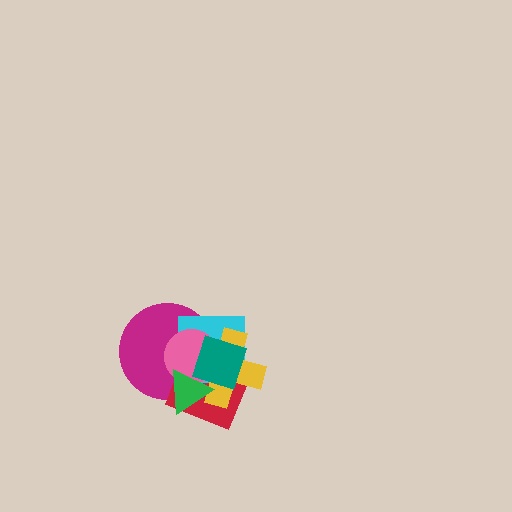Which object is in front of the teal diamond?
The green triangle is in front of the teal diamond.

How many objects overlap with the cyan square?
6 objects overlap with the cyan square.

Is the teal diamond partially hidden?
Yes, it is partially covered by another shape.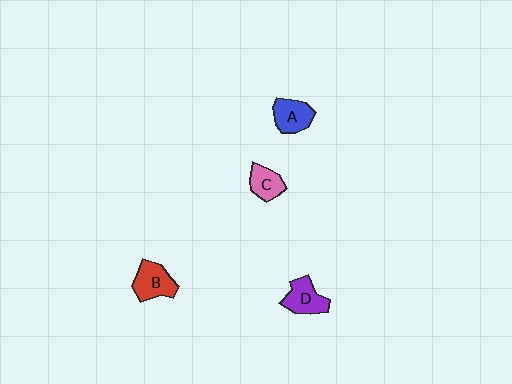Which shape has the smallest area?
Shape C (pink).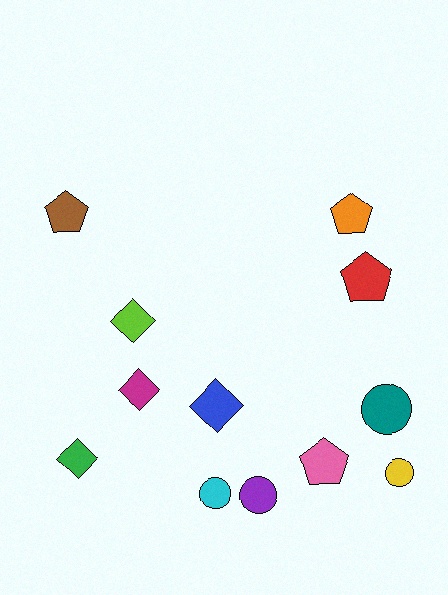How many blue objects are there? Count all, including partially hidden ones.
There is 1 blue object.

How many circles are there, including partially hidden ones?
There are 4 circles.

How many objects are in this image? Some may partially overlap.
There are 12 objects.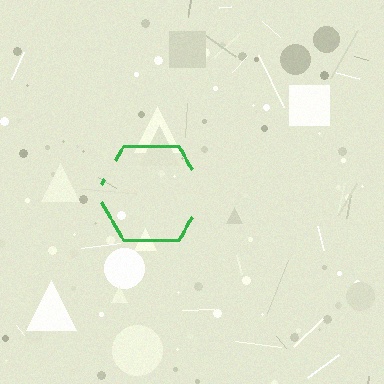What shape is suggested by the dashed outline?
The dashed outline suggests a hexagon.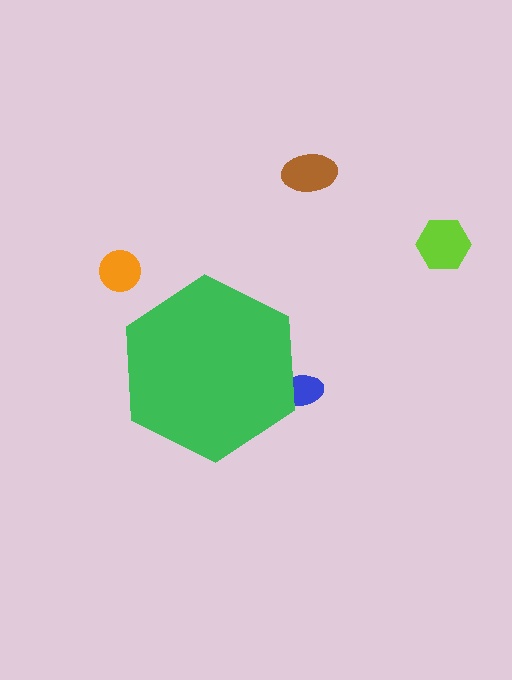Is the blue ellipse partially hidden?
Yes, the blue ellipse is partially hidden behind the green hexagon.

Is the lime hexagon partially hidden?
No, the lime hexagon is fully visible.